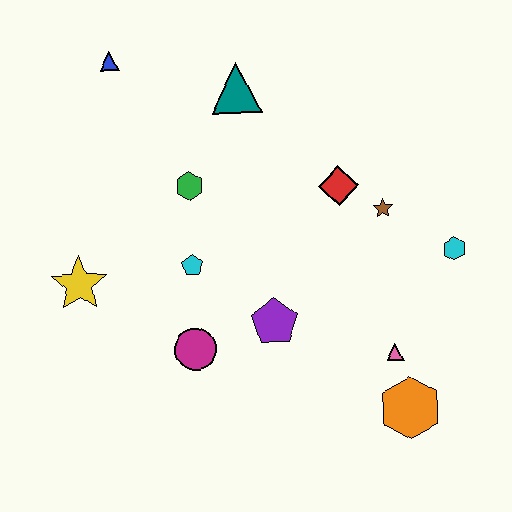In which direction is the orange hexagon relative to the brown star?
The orange hexagon is below the brown star.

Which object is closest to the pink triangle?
The orange hexagon is closest to the pink triangle.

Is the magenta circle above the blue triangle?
No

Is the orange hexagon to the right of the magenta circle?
Yes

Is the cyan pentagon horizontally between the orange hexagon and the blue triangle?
Yes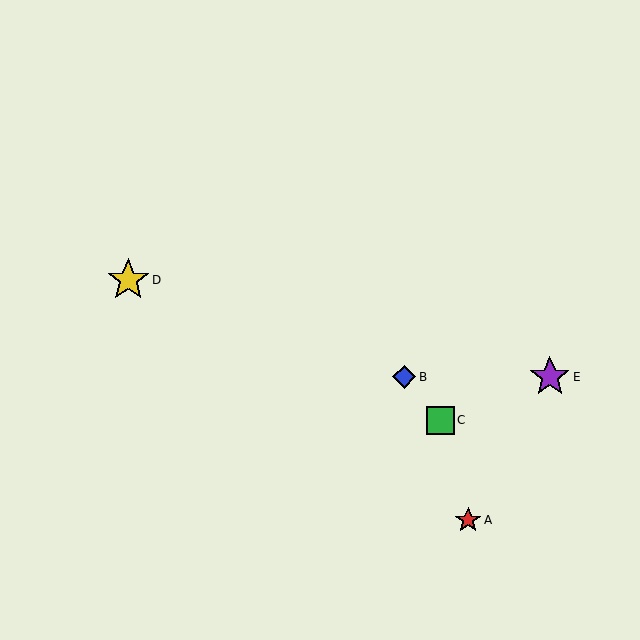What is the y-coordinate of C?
Object C is at y≈421.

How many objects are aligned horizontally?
2 objects (B, E) are aligned horizontally.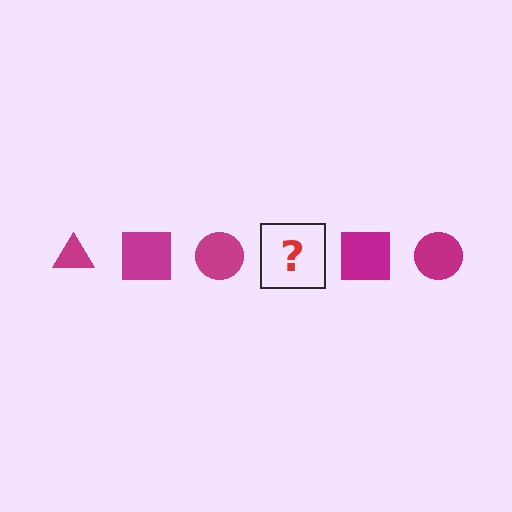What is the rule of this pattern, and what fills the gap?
The rule is that the pattern cycles through triangle, square, circle shapes in magenta. The gap should be filled with a magenta triangle.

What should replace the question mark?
The question mark should be replaced with a magenta triangle.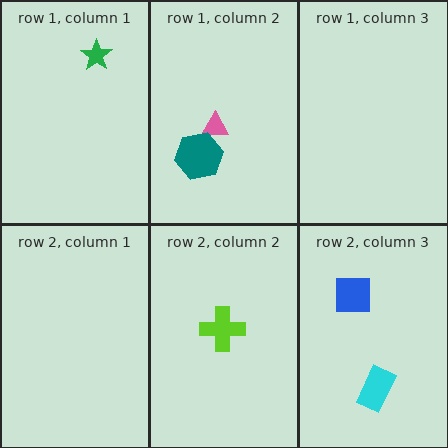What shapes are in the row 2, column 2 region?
The lime cross.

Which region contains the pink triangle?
The row 1, column 2 region.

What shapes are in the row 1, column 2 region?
The pink triangle, the teal hexagon.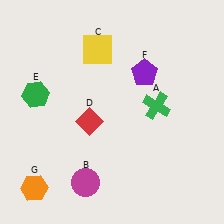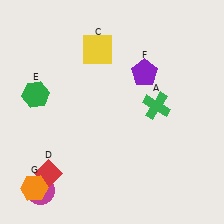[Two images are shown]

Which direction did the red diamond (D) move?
The red diamond (D) moved down.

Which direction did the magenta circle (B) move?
The magenta circle (B) moved left.